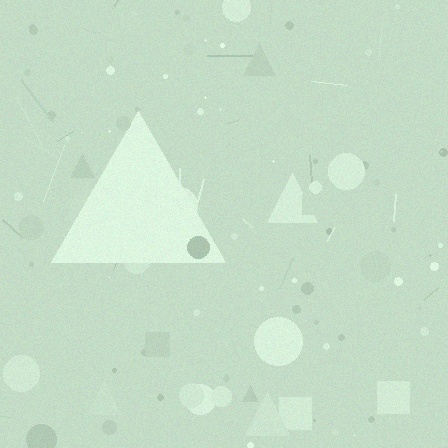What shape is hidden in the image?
A triangle is hidden in the image.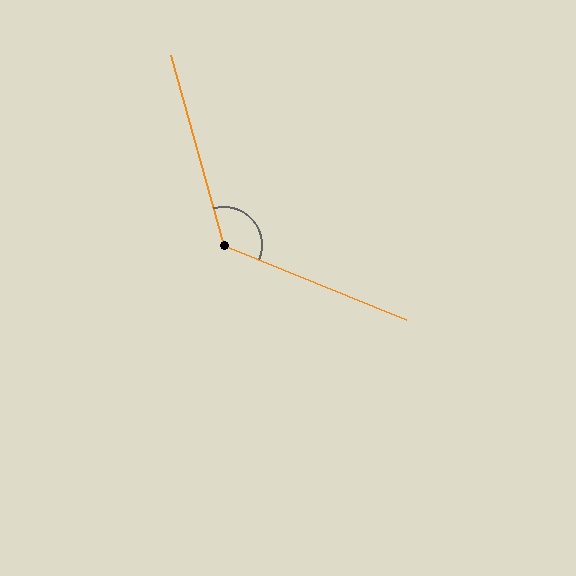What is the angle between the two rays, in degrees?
Approximately 128 degrees.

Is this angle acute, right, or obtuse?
It is obtuse.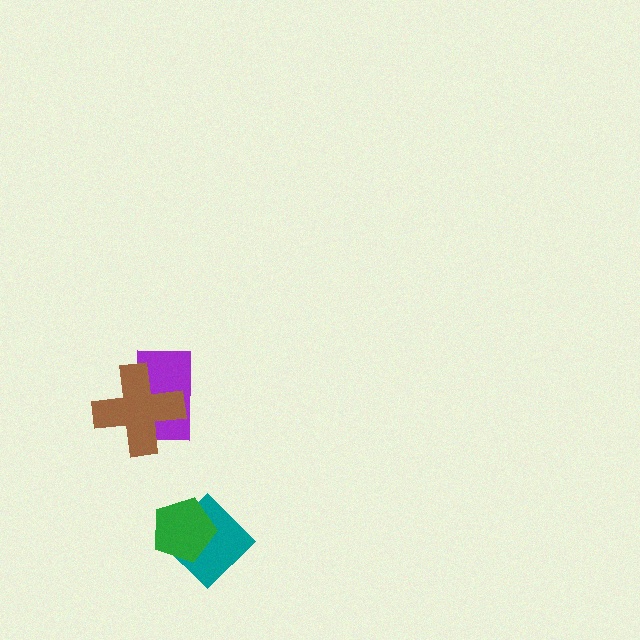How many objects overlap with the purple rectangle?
1 object overlaps with the purple rectangle.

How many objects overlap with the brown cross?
1 object overlaps with the brown cross.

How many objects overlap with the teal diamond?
1 object overlaps with the teal diamond.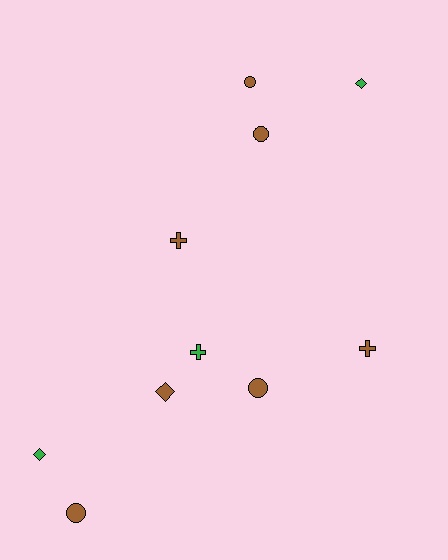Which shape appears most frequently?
Circle, with 4 objects.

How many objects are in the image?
There are 10 objects.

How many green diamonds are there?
There are 2 green diamonds.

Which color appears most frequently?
Brown, with 7 objects.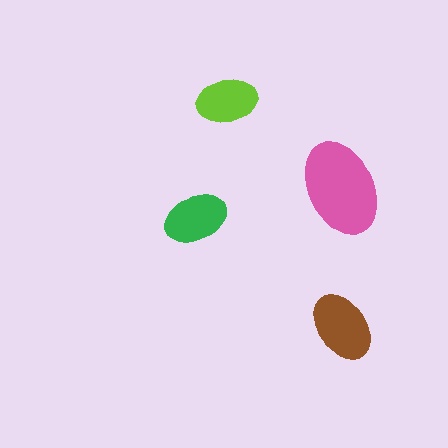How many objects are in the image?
There are 4 objects in the image.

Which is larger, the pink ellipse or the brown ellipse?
The pink one.